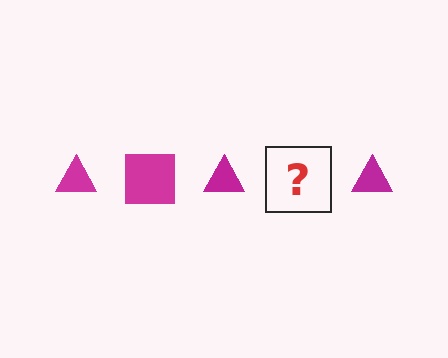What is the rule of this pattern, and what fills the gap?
The rule is that the pattern cycles through triangle, square shapes in magenta. The gap should be filled with a magenta square.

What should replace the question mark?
The question mark should be replaced with a magenta square.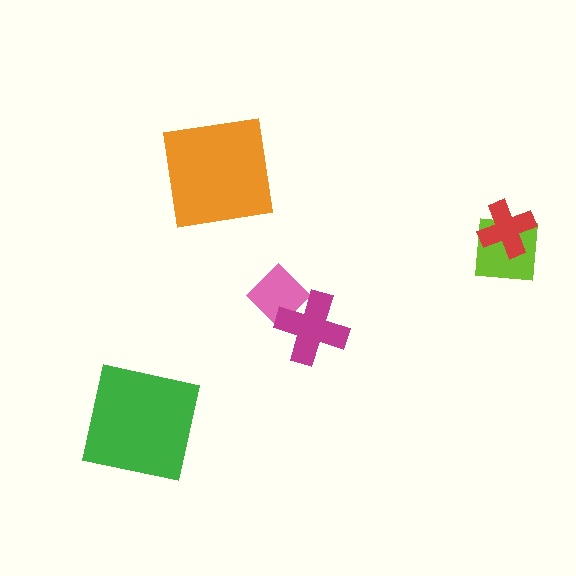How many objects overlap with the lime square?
1 object overlaps with the lime square.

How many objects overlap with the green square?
0 objects overlap with the green square.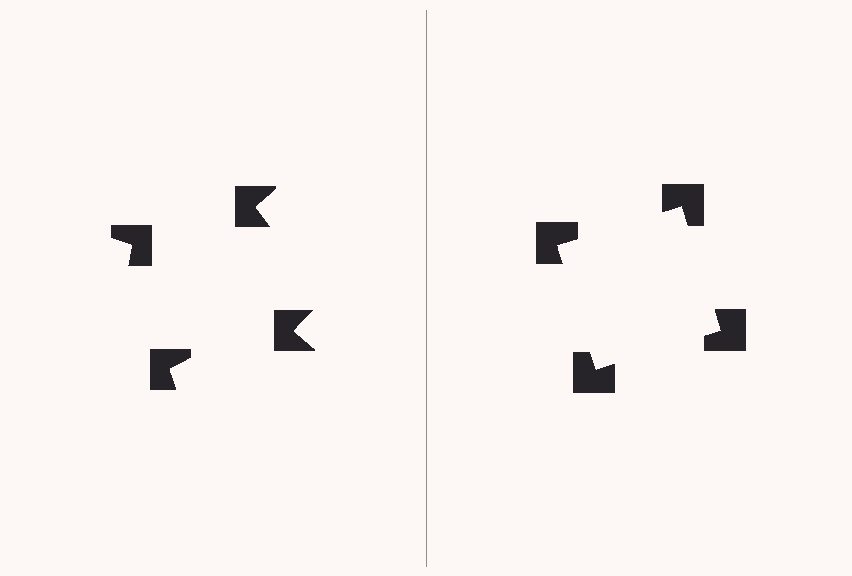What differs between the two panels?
The notched squares are positioned identically on both sides; only the wedge orientations differ. On the right they align to a square; on the left they are misaligned.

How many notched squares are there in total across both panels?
8 — 4 on each side.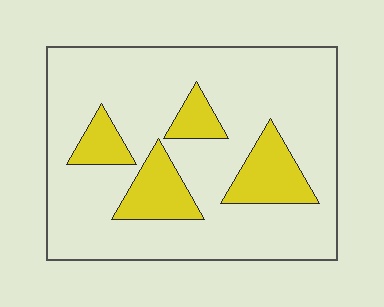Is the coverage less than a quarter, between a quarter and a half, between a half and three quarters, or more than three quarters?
Less than a quarter.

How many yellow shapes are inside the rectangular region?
4.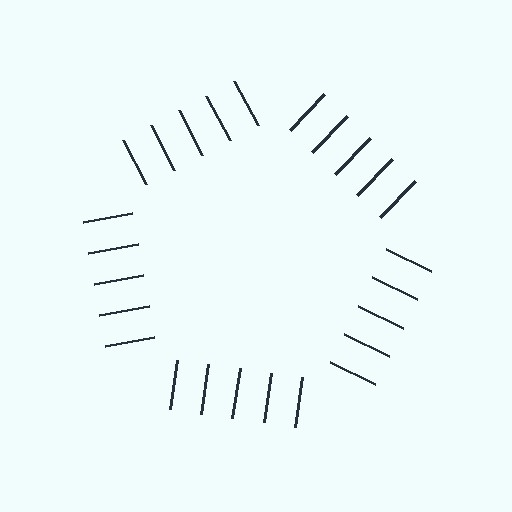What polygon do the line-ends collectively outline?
An illusory pentagon — the line segments terminate on its edges but no continuous stroke is drawn.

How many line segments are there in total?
25 — 5 along each of the 5 edges.